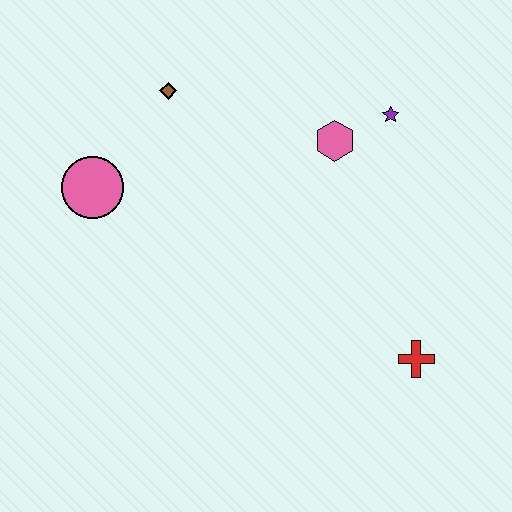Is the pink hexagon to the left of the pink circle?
No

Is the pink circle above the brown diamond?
No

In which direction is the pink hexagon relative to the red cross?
The pink hexagon is above the red cross.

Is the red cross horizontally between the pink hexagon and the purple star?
No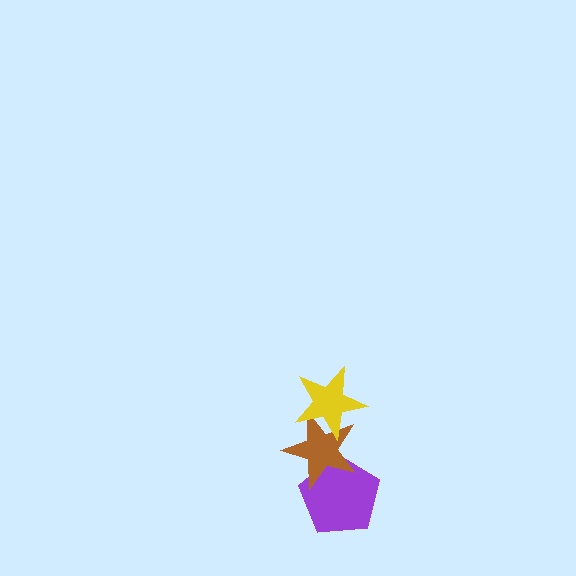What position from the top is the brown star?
The brown star is 2nd from the top.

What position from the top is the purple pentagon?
The purple pentagon is 3rd from the top.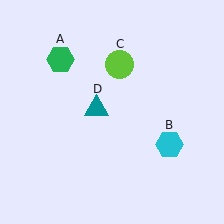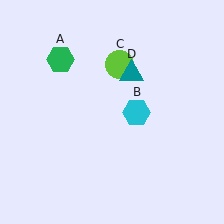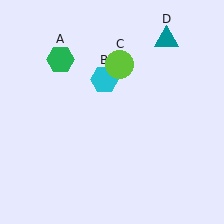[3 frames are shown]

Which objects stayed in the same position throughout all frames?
Green hexagon (object A) and lime circle (object C) remained stationary.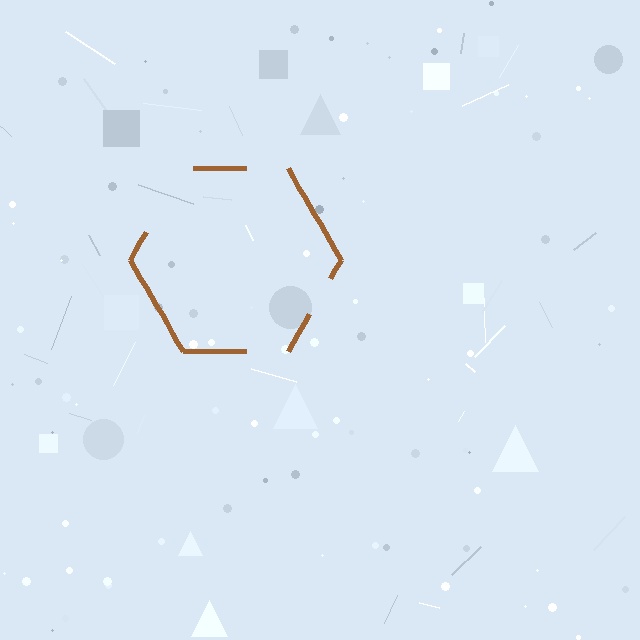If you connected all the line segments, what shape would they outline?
They would outline a hexagon.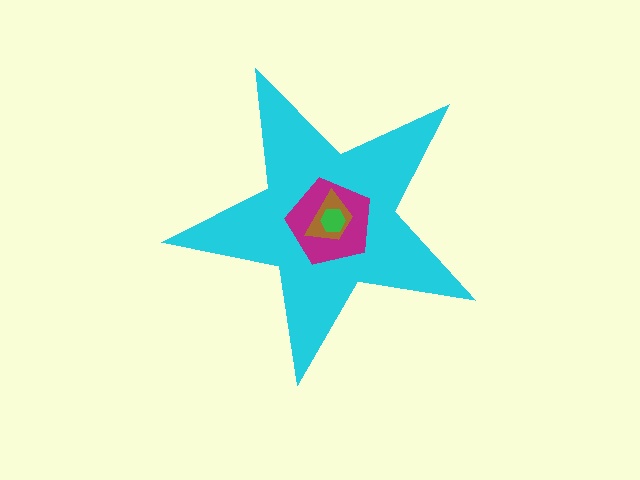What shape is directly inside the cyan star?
The magenta pentagon.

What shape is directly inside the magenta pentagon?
The brown trapezoid.